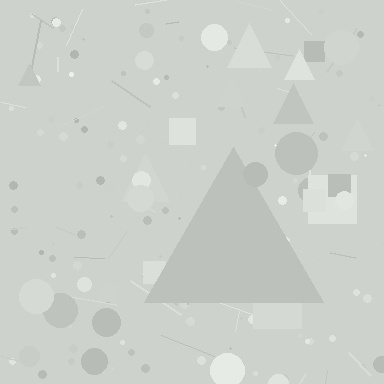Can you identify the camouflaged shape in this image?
The camouflaged shape is a triangle.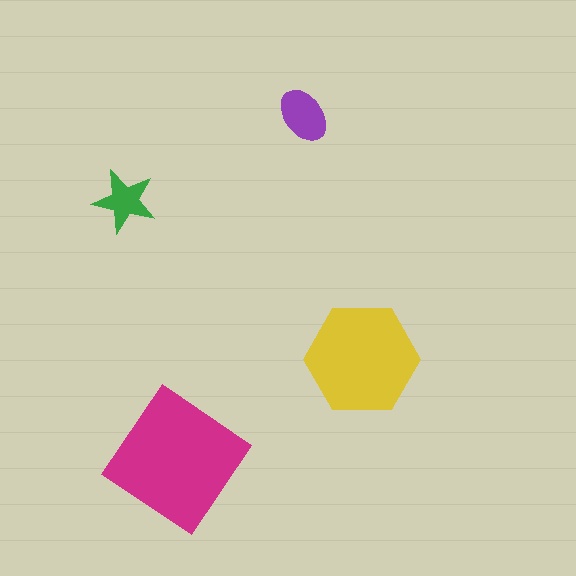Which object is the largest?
The magenta diamond.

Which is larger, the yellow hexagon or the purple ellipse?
The yellow hexagon.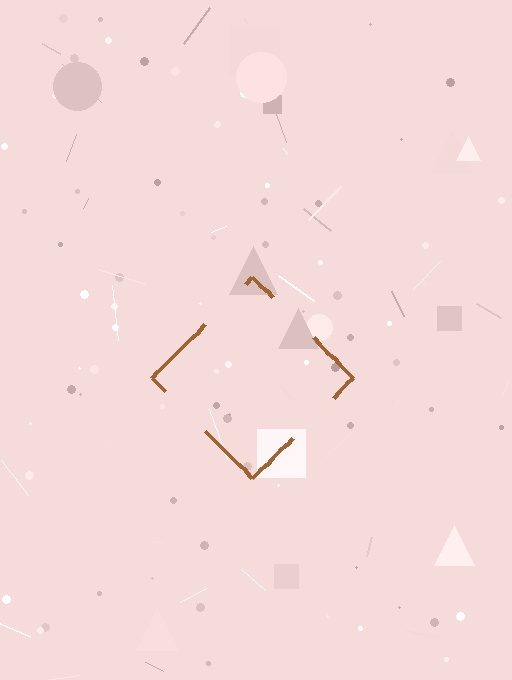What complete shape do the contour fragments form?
The contour fragments form a diamond.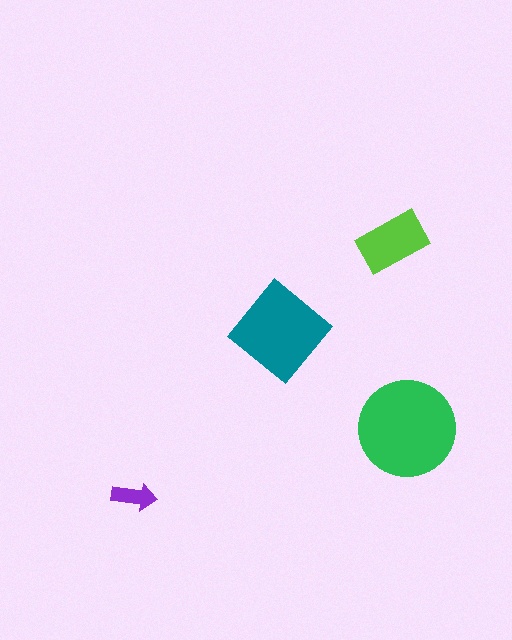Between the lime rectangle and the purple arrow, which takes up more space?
The lime rectangle.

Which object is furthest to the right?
The green circle is rightmost.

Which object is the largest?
The green circle.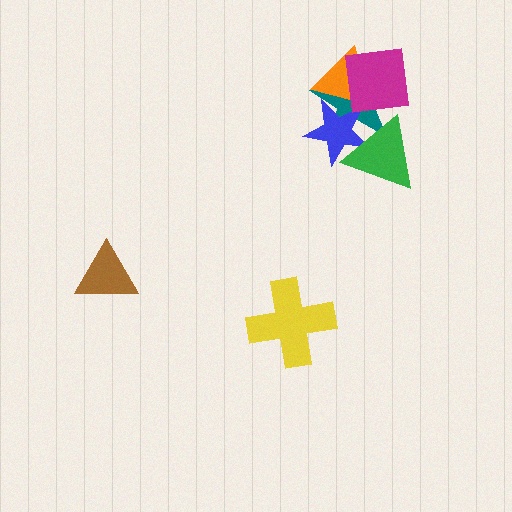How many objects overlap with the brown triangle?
0 objects overlap with the brown triangle.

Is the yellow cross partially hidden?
No, no other shape covers it.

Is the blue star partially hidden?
Yes, it is partially covered by another shape.